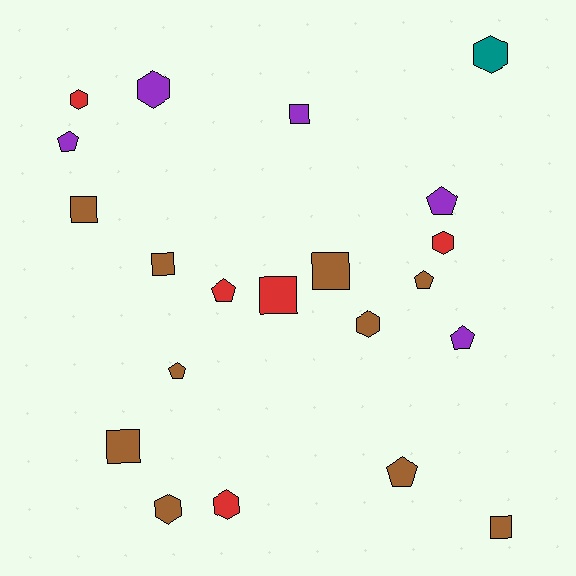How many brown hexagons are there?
There are 2 brown hexagons.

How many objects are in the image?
There are 21 objects.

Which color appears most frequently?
Brown, with 10 objects.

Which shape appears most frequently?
Hexagon, with 7 objects.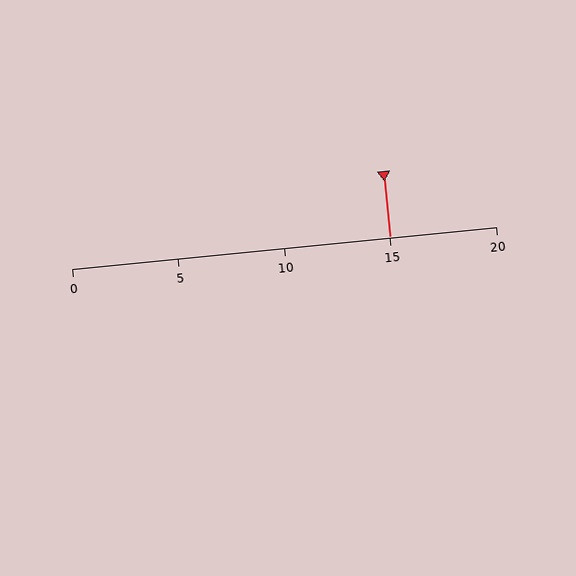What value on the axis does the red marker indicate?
The marker indicates approximately 15.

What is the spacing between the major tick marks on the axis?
The major ticks are spaced 5 apart.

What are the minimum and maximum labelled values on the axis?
The axis runs from 0 to 20.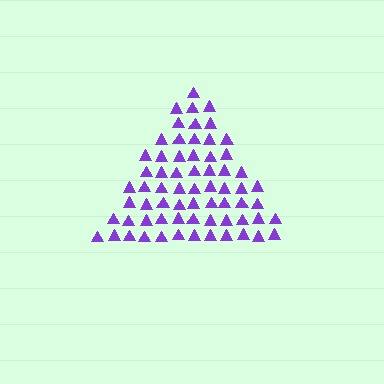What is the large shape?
The large shape is a triangle.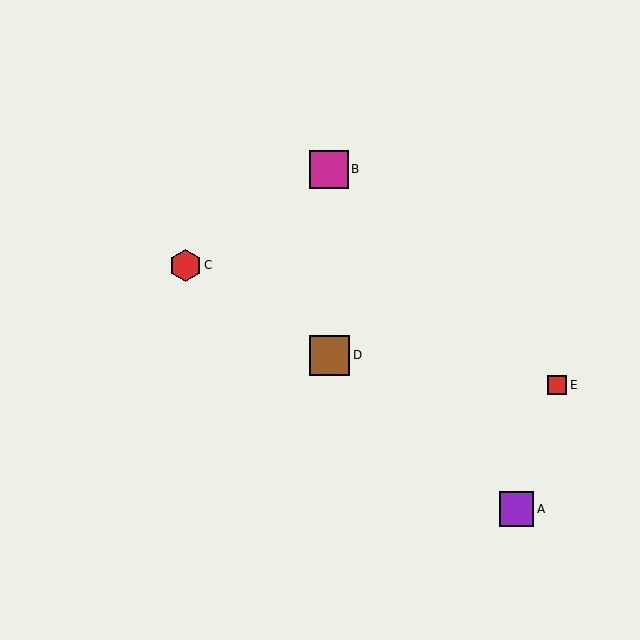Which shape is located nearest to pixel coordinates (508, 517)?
The purple square (labeled A) at (517, 509) is nearest to that location.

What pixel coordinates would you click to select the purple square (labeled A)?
Click at (517, 509) to select the purple square A.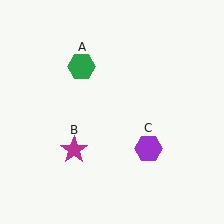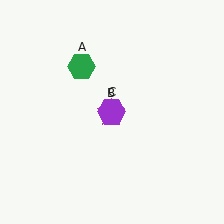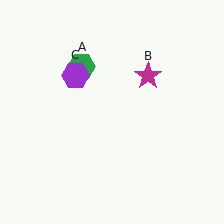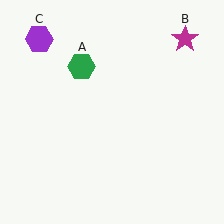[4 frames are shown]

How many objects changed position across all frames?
2 objects changed position: magenta star (object B), purple hexagon (object C).